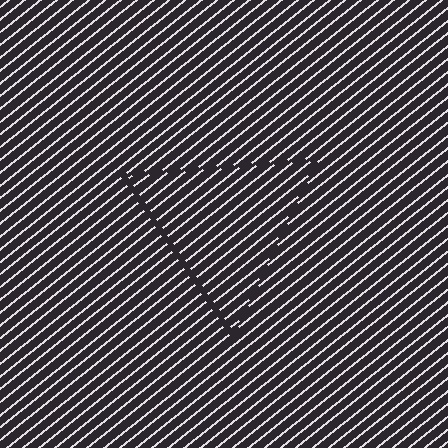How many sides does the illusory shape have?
3 sides — the line-ends trace a triangle.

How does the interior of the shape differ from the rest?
The interior of the shape contains the same grating, shifted by half a period — the contour is defined by the phase discontinuity where line-ends from the inner and outer gratings abut.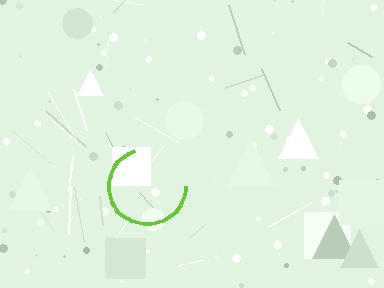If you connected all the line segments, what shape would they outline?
They would outline a circle.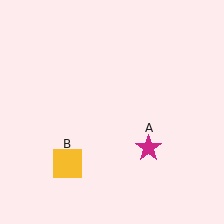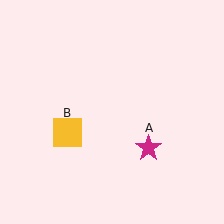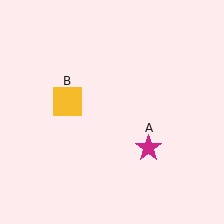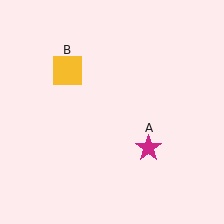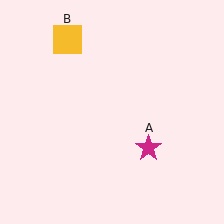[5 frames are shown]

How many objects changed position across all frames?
1 object changed position: yellow square (object B).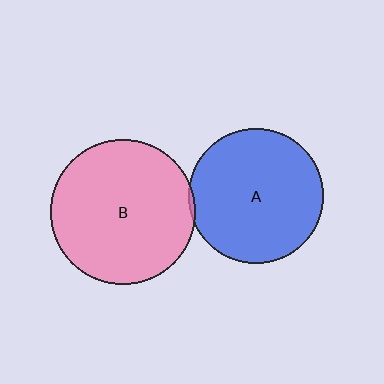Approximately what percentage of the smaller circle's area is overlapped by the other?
Approximately 5%.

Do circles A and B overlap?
Yes.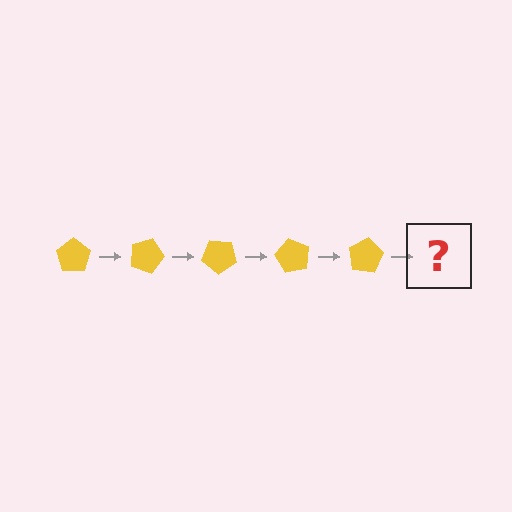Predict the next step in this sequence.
The next step is a yellow pentagon rotated 100 degrees.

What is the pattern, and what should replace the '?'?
The pattern is that the pentagon rotates 20 degrees each step. The '?' should be a yellow pentagon rotated 100 degrees.